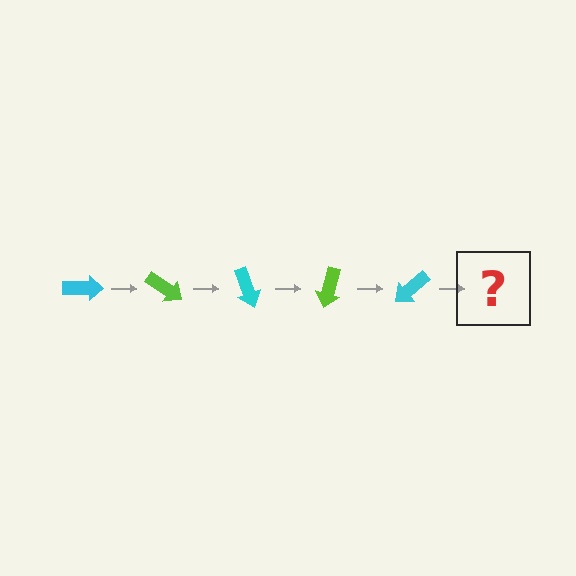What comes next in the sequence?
The next element should be a lime arrow, rotated 175 degrees from the start.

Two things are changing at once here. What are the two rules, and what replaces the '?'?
The two rules are that it rotates 35 degrees each step and the color cycles through cyan and lime. The '?' should be a lime arrow, rotated 175 degrees from the start.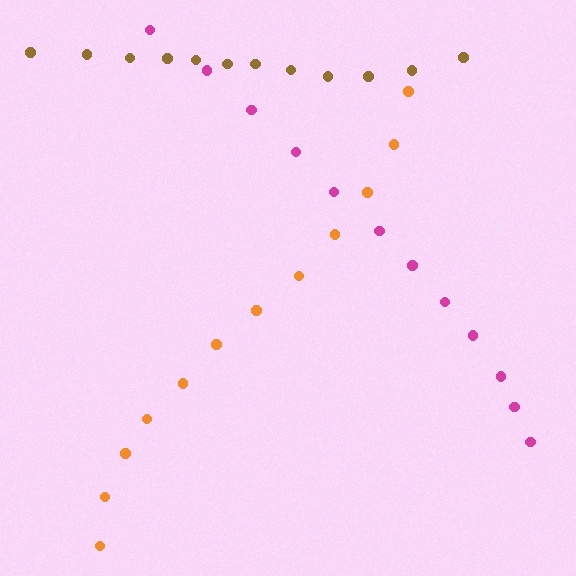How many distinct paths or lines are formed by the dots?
There are 3 distinct paths.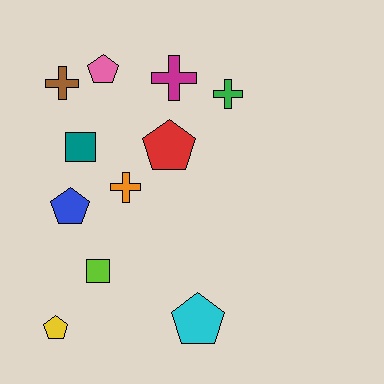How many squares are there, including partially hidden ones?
There are 2 squares.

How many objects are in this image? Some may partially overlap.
There are 11 objects.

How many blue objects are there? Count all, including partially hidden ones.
There is 1 blue object.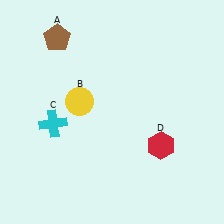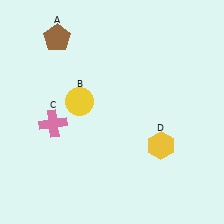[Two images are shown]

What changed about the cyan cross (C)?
In Image 1, C is cyan. In Image 2, it changed to pink.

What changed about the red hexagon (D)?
In Image 1, D is red. In Image 2, it changed to yellow.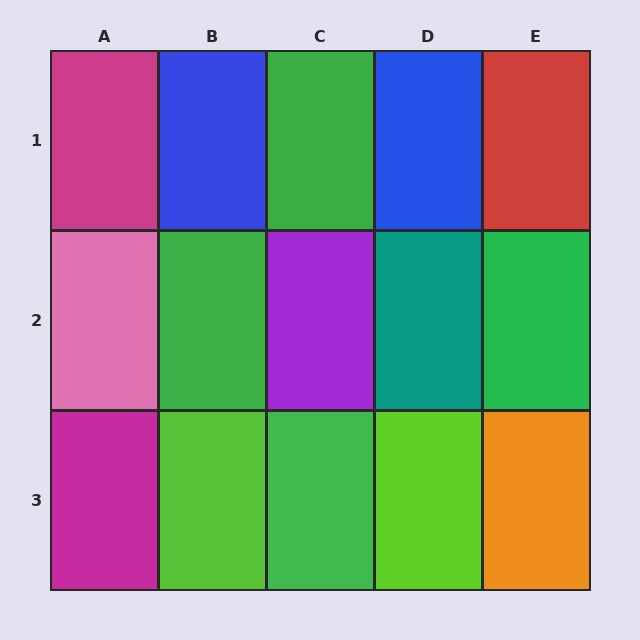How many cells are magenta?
2 cells are magenta.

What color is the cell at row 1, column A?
Magenta.